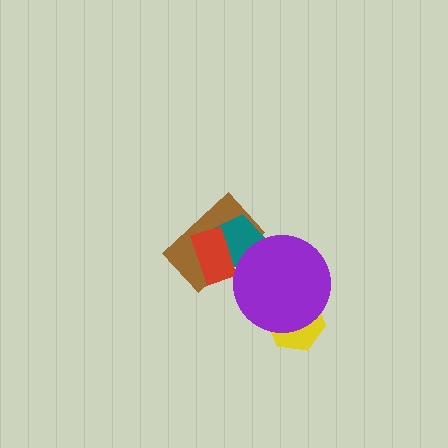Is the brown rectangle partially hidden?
Yes, it is partially covered by another shape.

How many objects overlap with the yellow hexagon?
1 object overlaps with the yellow hexagon.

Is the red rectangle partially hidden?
No, no other shape covers it.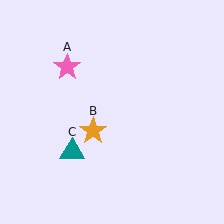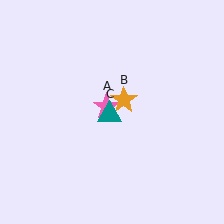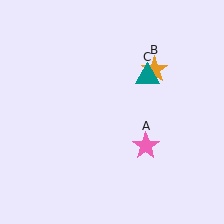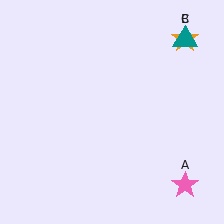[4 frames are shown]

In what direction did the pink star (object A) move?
The pink star (object A) moved down and to the right.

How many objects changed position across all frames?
3 objects changed position: pink star (object A), orange star (object B), teal triangle (object C).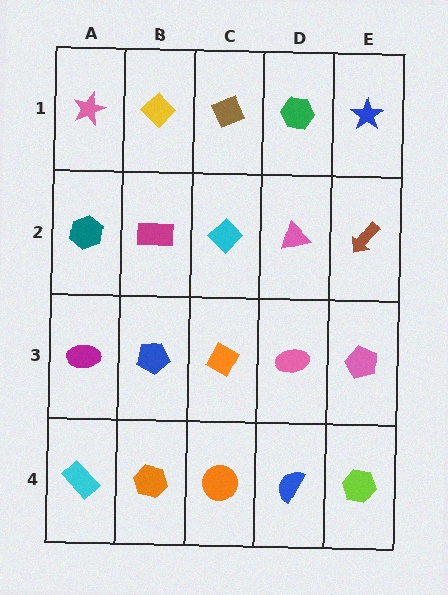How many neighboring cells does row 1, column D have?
3.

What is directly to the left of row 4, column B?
A cyan rectangle.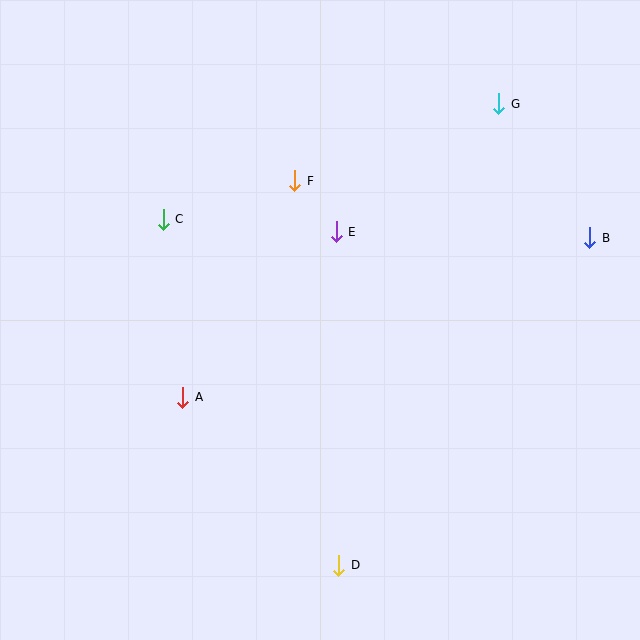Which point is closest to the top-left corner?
Point C is closest to the top-left corner.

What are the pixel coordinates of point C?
Point C is at (163, 219).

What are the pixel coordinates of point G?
Point G is at (499, 104).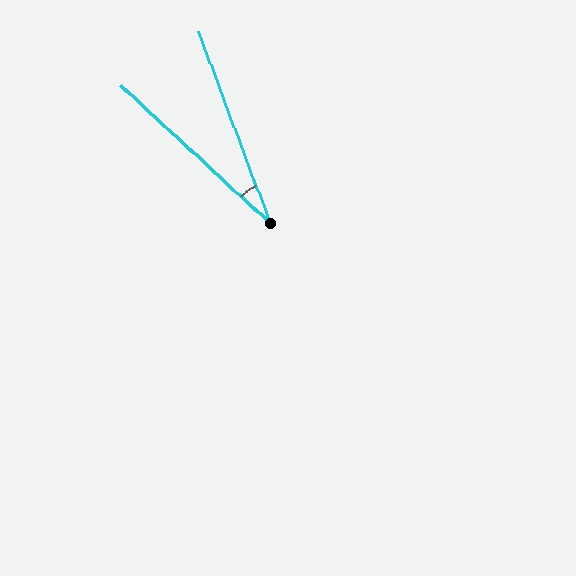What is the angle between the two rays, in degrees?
Approximately 27 degrees.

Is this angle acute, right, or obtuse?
It is acute.